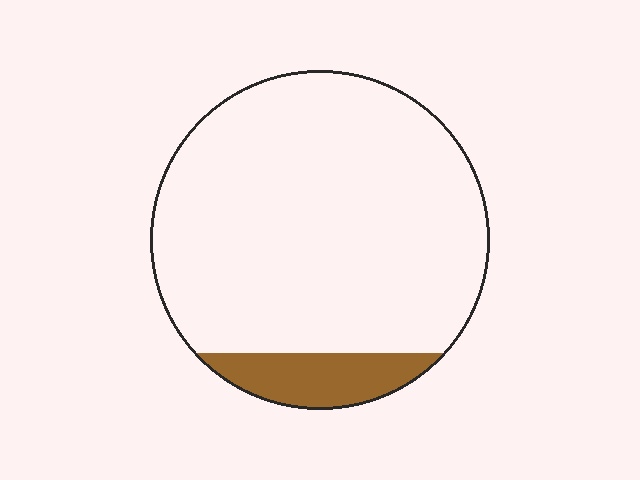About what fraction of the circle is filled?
About one tenth (1/10).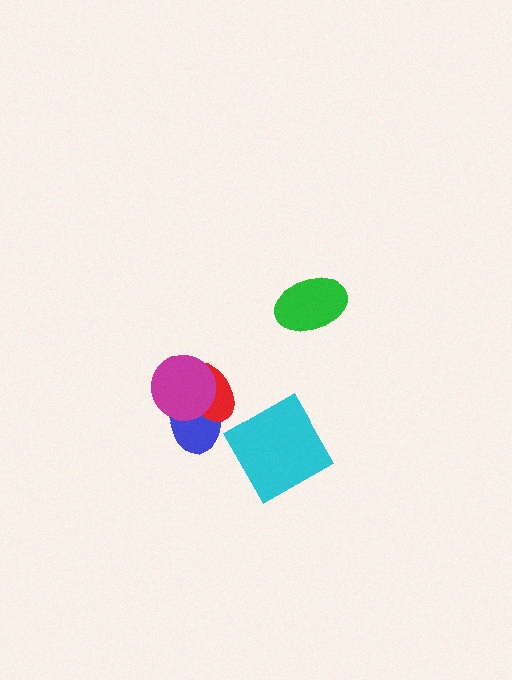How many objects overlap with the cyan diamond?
0 objects overlap with the cyan diamond.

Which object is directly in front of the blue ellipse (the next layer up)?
The red ellipse is directly in front of the blue ellipse.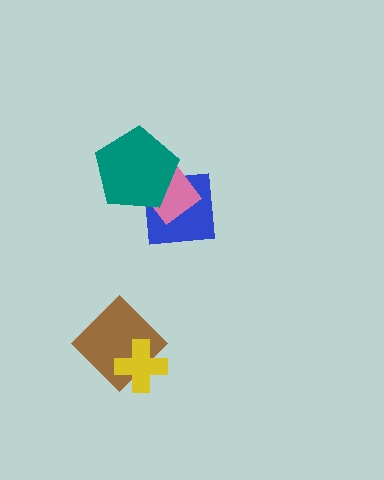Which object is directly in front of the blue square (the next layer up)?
The pink diamond is directly in front of the blue square.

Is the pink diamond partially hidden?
Yes, it is partially covered by another shape.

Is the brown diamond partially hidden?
Yes, it is partially covered by another shape.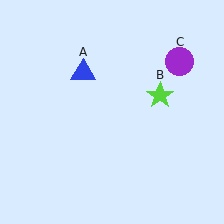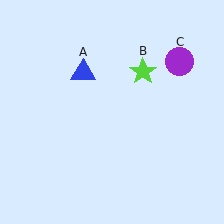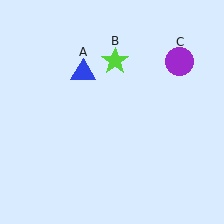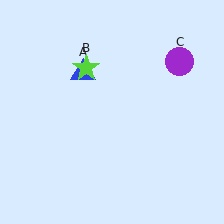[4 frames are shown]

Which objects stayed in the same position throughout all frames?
Blue triangle (object A) and purple circle (object C) remained stationary.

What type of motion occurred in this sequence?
The lime star (object B) rotated counterclockwise around the center of the scene.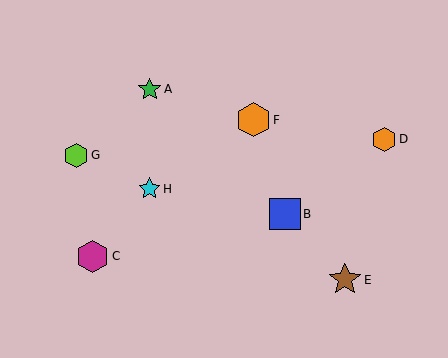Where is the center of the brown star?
The center of the brown star is at (345, 280).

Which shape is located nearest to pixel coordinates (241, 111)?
The orange hexagon (labeled F) at (253, 120) is nearest to that location.